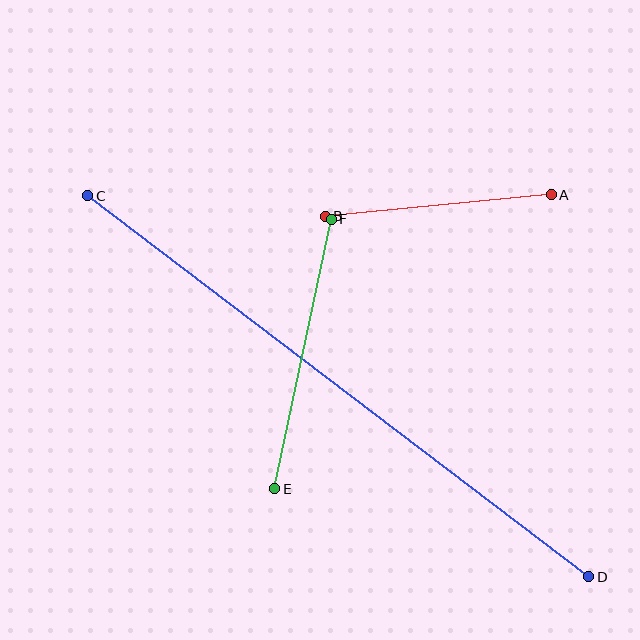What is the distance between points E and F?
The distance is approximately 275 pixels.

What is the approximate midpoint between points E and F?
The midpoint is at approximately (303, 354) pixels.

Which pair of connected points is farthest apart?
Points C and D are farthest apart.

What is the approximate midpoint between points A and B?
The midpoint is at approximately (438, 205) pixels.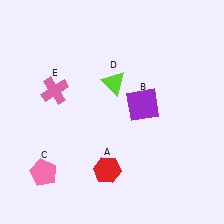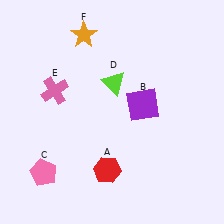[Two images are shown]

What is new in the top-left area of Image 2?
An orange star (F) was added in the top-left area of Image 2.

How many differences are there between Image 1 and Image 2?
There is 1 difference between the two images.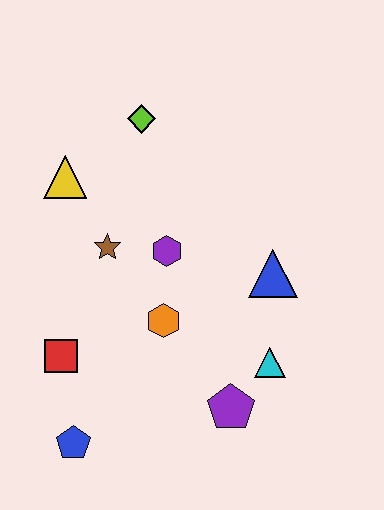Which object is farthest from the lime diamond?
The blue pentagon is farthest from the lime diamond.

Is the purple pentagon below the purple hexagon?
Yes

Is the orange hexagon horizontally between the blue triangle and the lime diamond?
Yes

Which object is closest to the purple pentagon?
The cyan triangle is closest to the purple pentagon.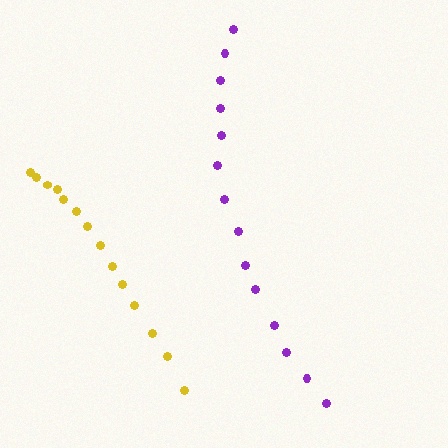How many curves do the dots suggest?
There are 2 distinct paths.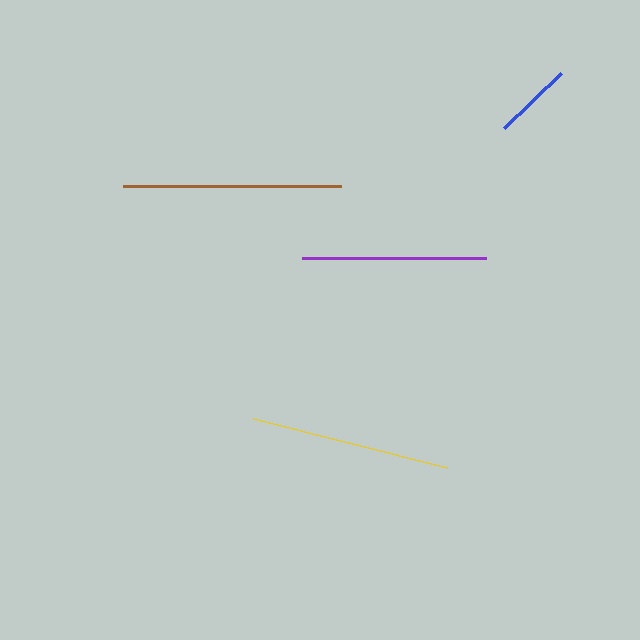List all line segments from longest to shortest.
From longest to shortest: brown, yellow, purple, blue.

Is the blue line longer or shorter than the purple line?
The purple line is longer than the blue line.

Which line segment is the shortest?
The blue line is the shortest at approximately 79 pixels.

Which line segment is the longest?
The brown line is the longest at approximately 218 pixels.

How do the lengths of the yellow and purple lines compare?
The yellow and purple lines are approximately the same length.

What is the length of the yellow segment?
The yellow segment is approximately 200 pixels long.